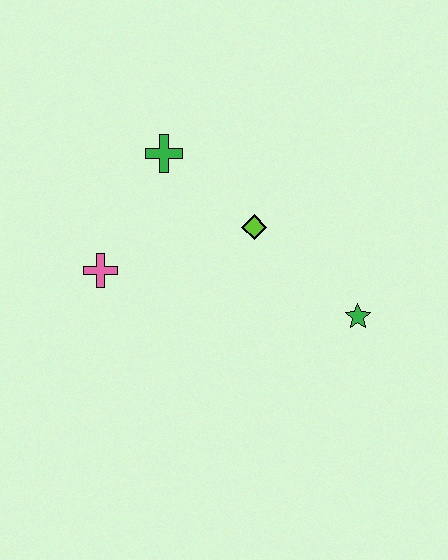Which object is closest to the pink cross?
The green cross is closest to the pink cross.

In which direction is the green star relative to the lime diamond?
The green star is to the right of the lime diamond.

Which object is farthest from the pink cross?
The green star is farthest from the pink cross.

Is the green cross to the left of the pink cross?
No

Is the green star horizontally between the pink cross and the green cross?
No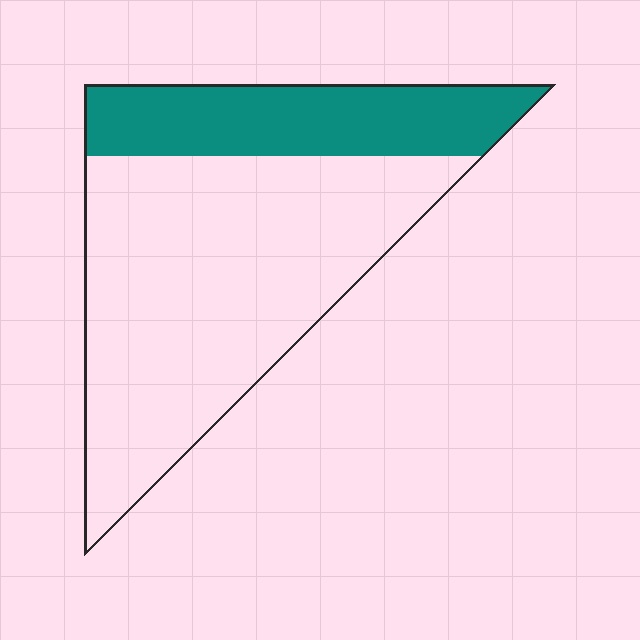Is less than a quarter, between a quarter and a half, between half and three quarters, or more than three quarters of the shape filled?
Between a quarter and a half.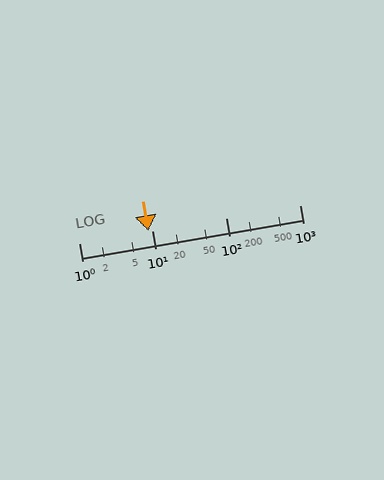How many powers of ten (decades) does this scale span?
The scale spans 3 decades, from 1 to 1000.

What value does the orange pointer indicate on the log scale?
The pointer indicates approximately 8.8.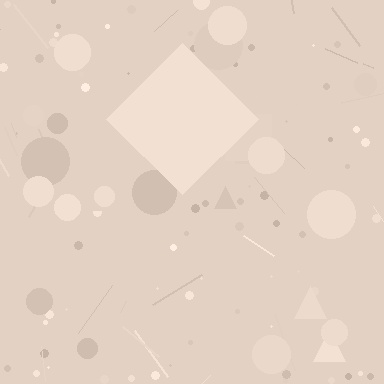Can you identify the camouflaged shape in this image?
The camouflaged shape is a diamond.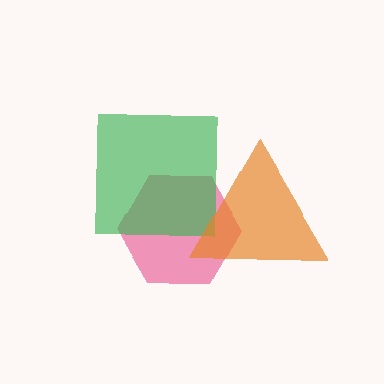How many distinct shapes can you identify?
There are 3 distinct shapes: a pink hexagon, a green square, an orange triangle.